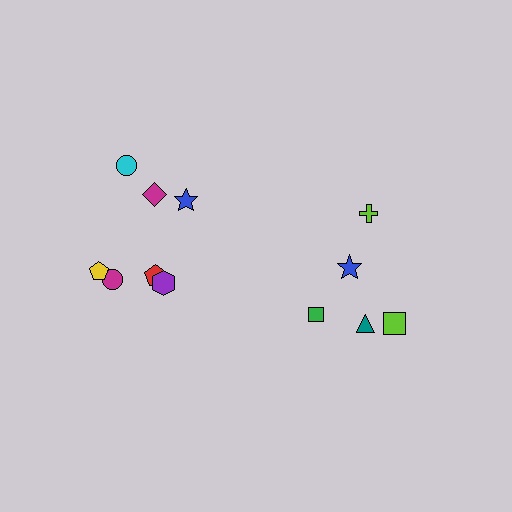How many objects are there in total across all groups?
There are 12 objects.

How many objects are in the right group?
There are 5 objects.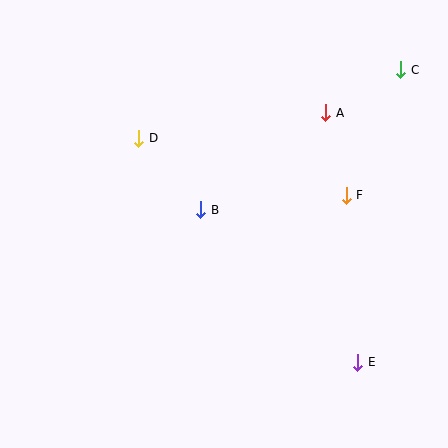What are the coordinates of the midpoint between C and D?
The midpoint between C and D is at (270, 104).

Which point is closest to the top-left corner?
Point D is closest to the top-left corner.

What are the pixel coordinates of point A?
Point A is at (326, 113).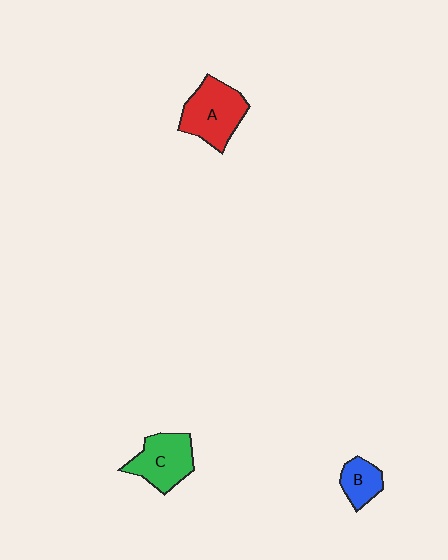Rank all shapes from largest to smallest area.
From largest to smallest: A (red), C (green), B (blue).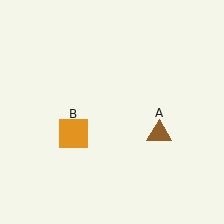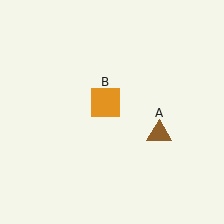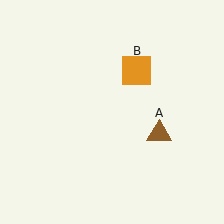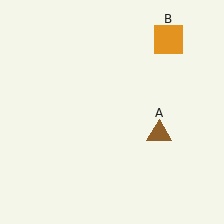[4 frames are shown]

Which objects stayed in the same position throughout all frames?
Brown triangle (object A) remained stationary.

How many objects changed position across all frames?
1 object changed position: orange square (object B).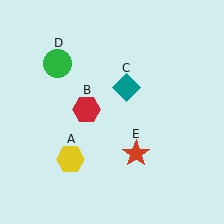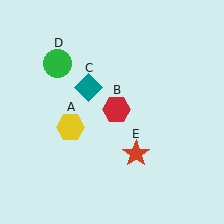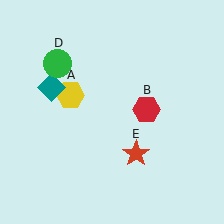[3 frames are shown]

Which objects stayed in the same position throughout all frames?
Green circle (object D) and red star (object E) remained stationary.